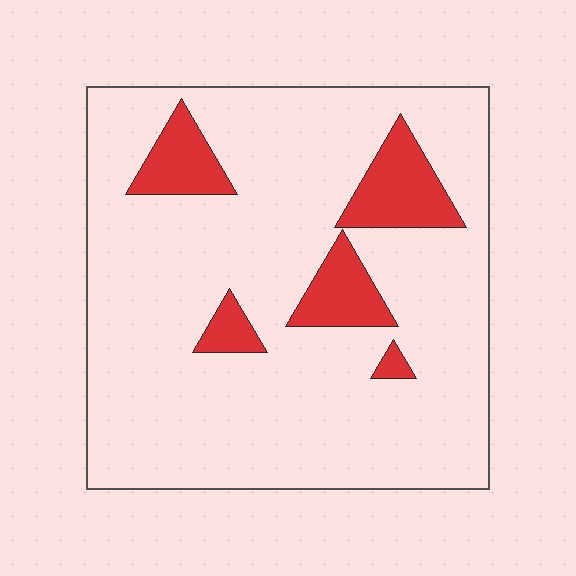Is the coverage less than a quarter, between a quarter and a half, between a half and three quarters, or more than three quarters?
Less than a quarter.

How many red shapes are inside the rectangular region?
5.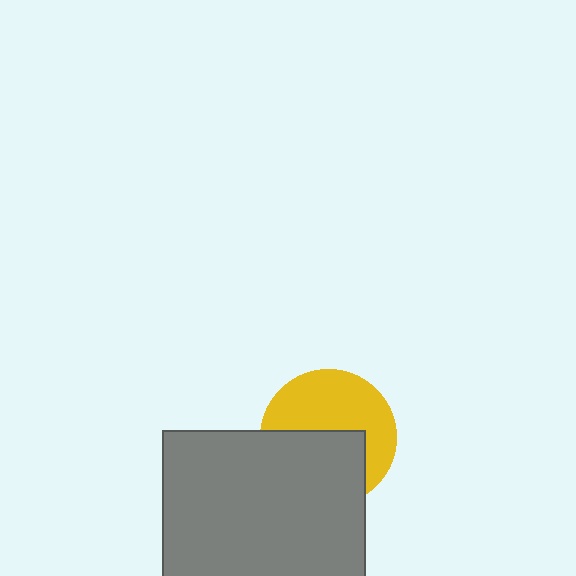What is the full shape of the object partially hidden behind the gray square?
The partially hidden object is a yellow circle.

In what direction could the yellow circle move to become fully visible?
The yellow circle could move up. That would shift it out from behind the gray square entirely.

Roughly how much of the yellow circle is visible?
About half of it is visible (roughly 53%).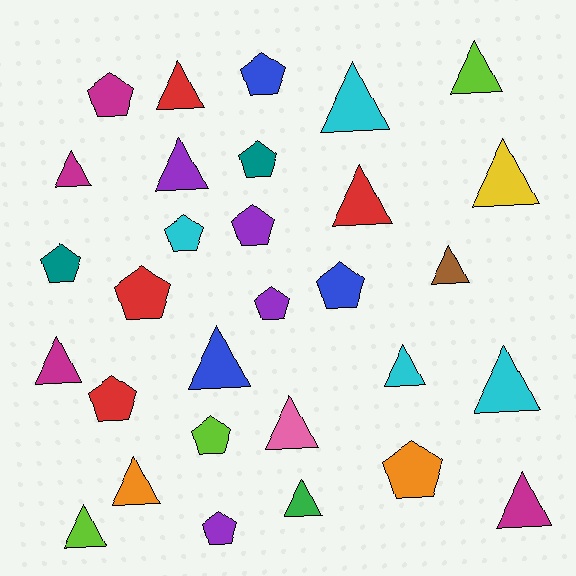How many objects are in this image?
There are 30 objects.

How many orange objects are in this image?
There are 2 orange objects.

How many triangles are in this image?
There are 17 triangles.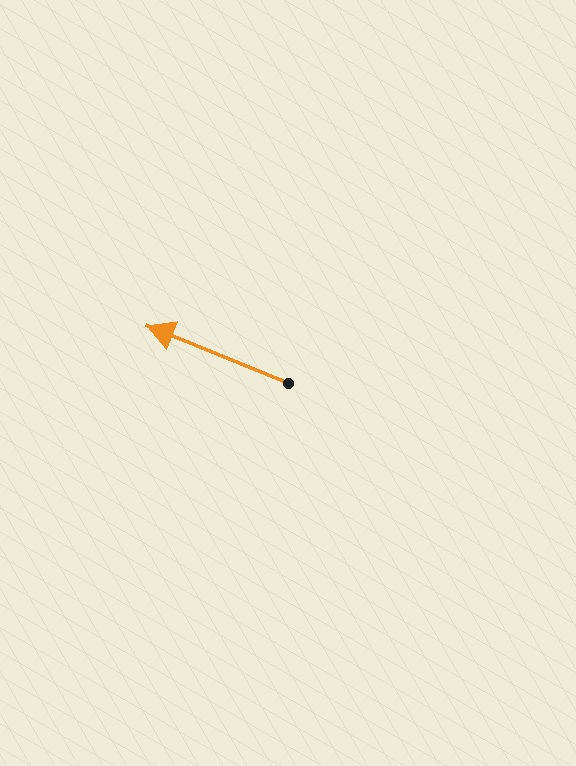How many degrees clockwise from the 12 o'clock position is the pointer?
Approximately 292 degrees.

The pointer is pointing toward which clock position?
Roughly 10 o'clock.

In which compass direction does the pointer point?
West.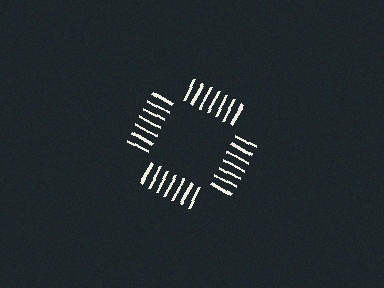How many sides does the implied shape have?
4 sides — the line-ends trace a square.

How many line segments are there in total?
28 — 7 along each of the 4 edges.